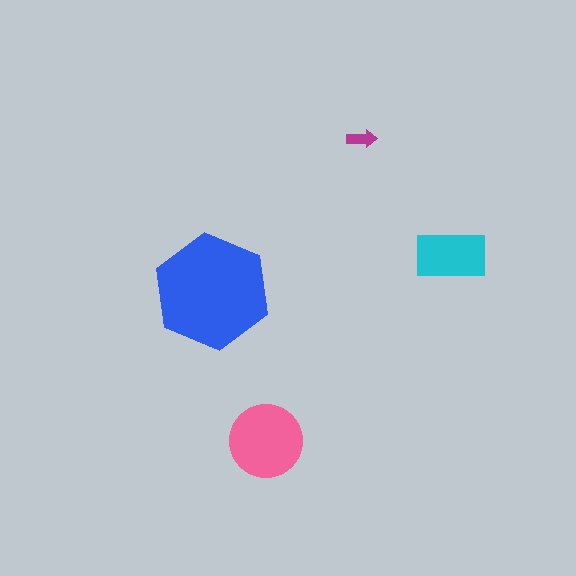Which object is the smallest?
The magenta arrow.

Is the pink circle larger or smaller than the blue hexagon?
Smaller.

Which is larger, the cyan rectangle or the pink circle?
The pink circle.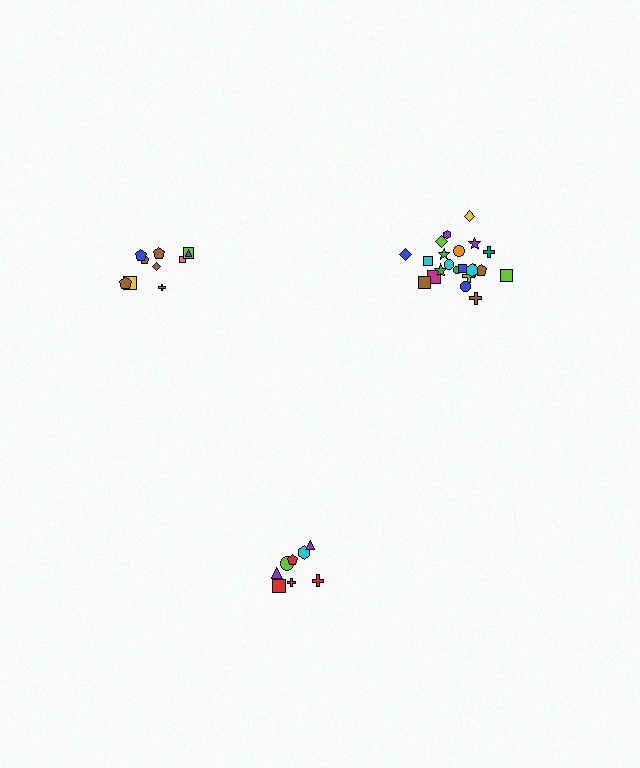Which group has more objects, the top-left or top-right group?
The top-right group.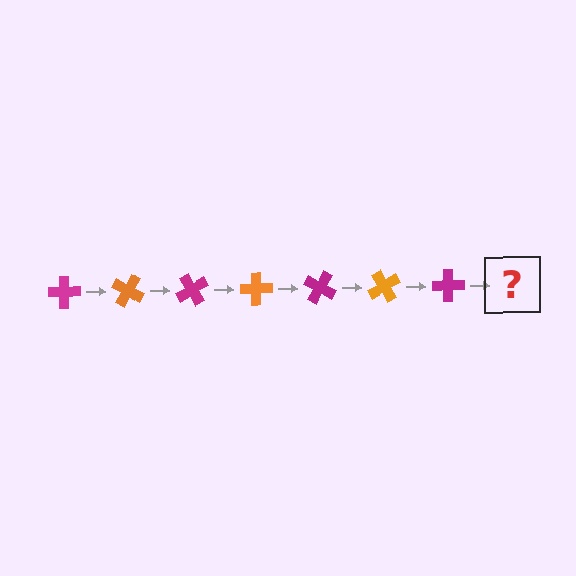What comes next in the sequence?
The next element should be an orange cross, rotated 210 degrees from the start.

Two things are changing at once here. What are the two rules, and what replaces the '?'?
The two rules are that it rotates 30 degrees each step and the color cycles through magenta and orange. The '?' should be an orange cross, rotated 210 degrees from the start.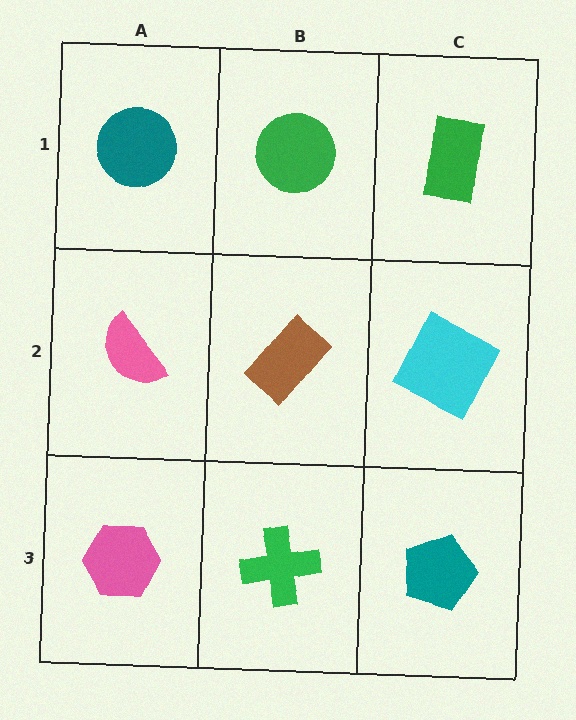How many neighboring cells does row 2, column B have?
4.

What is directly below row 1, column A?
A pink semicircle.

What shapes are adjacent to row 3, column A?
A pink semicircle (row 2, column A), a green cross (row 3, column B).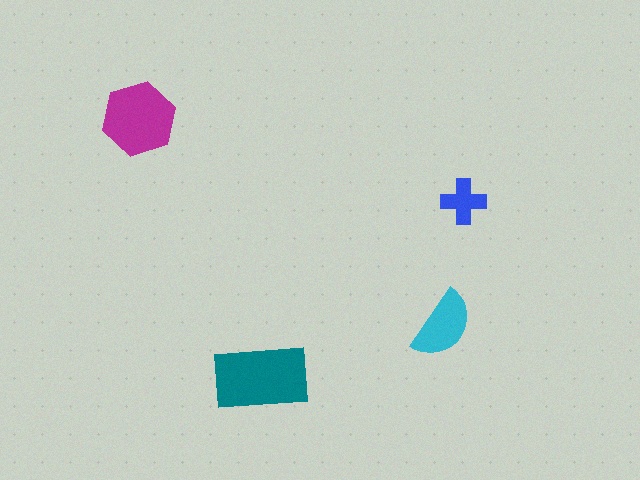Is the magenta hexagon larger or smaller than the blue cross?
Larger.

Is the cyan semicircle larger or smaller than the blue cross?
Larger.